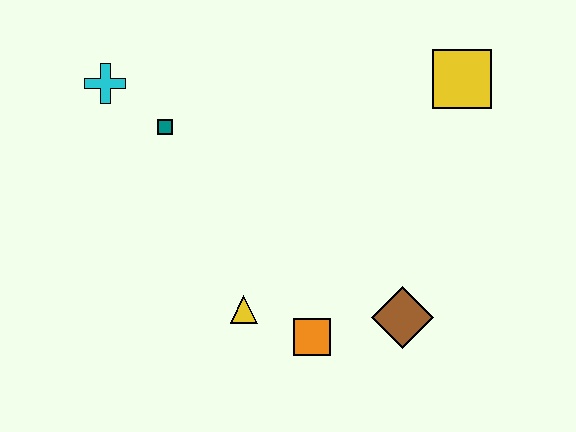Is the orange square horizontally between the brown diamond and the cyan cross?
Yes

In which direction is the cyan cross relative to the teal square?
The cyan cross is to the left of the teal square.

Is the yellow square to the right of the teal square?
Yes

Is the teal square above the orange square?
Yes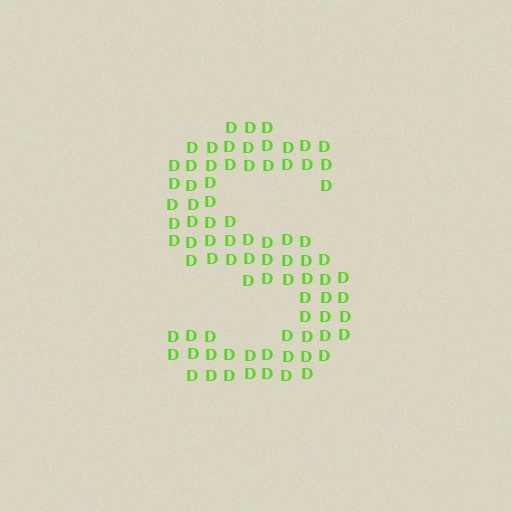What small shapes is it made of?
It is made of small letter D's.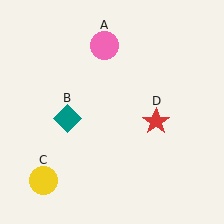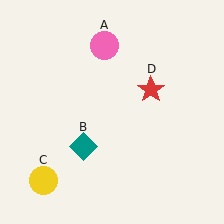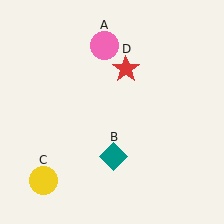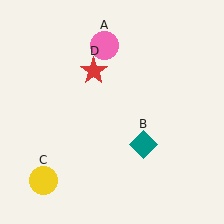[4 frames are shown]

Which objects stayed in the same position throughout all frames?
Pink circle (object A) and yellow circle (object C) remained stationary.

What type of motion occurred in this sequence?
The teal diamond (object B), red star (object D) rotated counterclockwise around the center of the scene.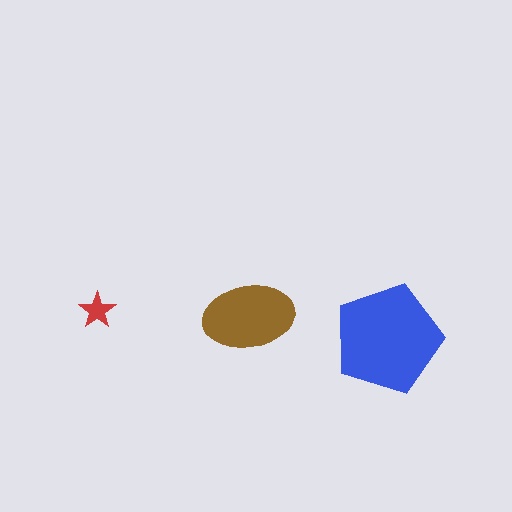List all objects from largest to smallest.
The blue pentagon, the brown ellipse, the red star.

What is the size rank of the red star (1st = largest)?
3rd.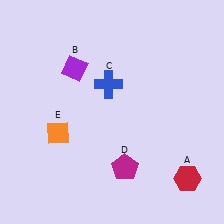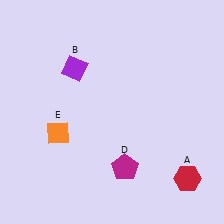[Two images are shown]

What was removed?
The blue cross (C) was removed in Image 2.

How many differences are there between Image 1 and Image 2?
There is 1 difference between the two images.